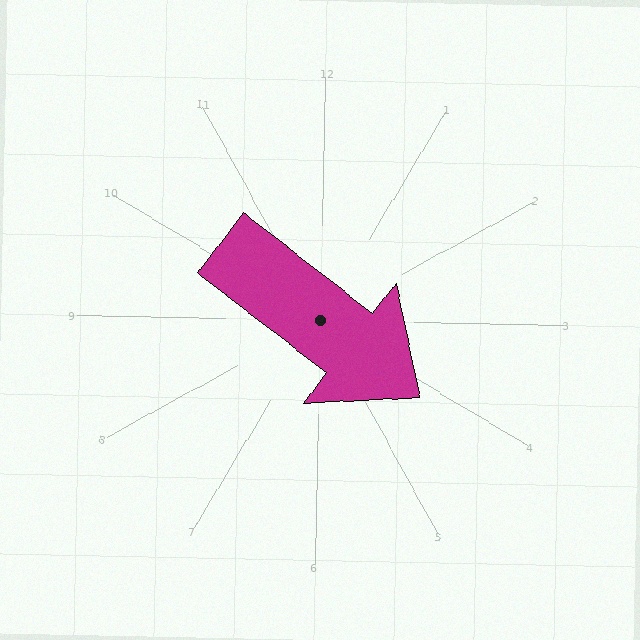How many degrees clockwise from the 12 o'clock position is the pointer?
Approximately 127 degrees.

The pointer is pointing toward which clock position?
Roughly 4 o'clock.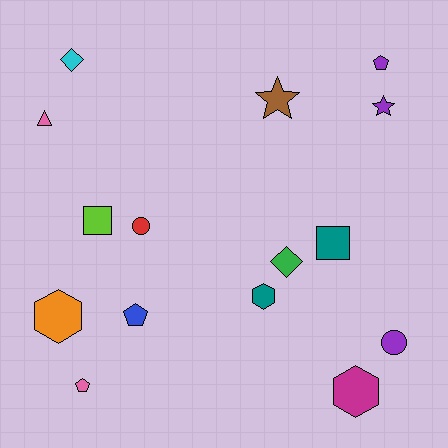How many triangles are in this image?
There is 1 triangle.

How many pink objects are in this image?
There are 2 pink objects.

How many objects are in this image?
There are 15 objects.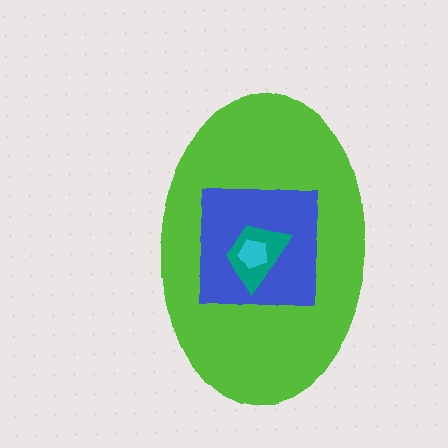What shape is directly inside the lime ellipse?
The blue square.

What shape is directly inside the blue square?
The teal trapezoid.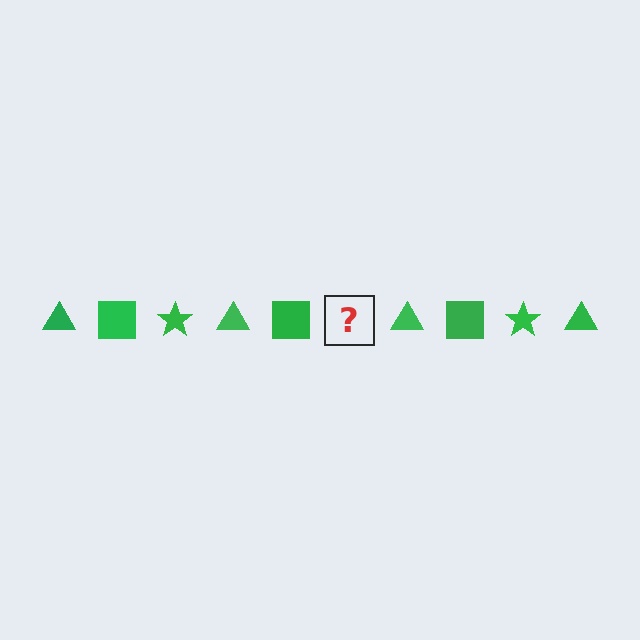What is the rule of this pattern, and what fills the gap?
The rule is that the pattern cycles through triangle, square, star shapes in green. The gap should be filled with a green star.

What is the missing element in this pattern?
The missing element is a green star.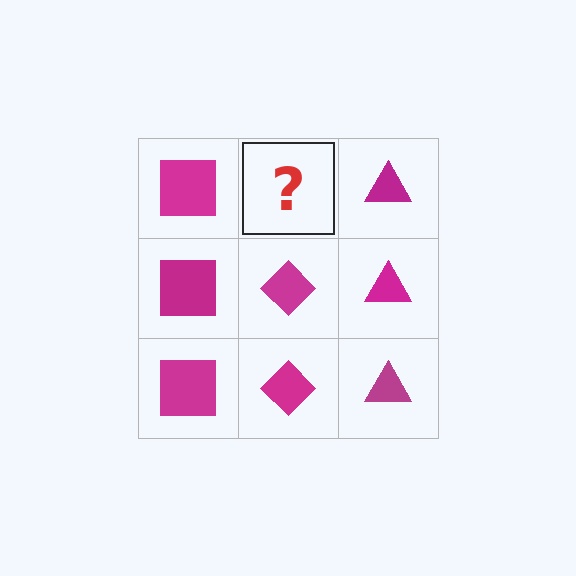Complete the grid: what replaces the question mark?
The question mark should be replaced with a magenta diamond.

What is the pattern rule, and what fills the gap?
The rule is that each column has a consistent shape. The gap should be filled with a magenta diamond.